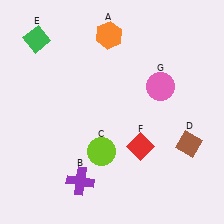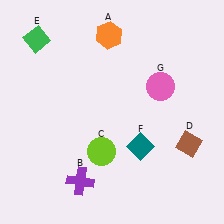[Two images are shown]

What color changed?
The diamond (F) changed from red in Image 1 to teal in Image 2.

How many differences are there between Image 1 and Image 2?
There is 1 difference between the two images.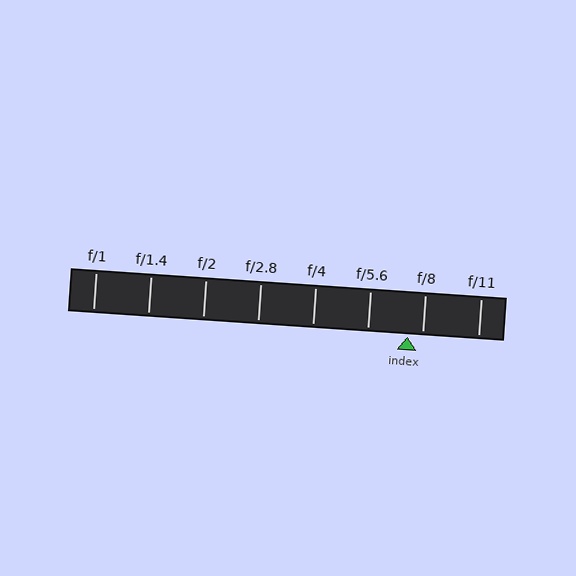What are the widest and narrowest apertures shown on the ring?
The widest aperture shown is f/1 and the narrowest is f/11.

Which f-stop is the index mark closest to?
The index mark is closest to f/8.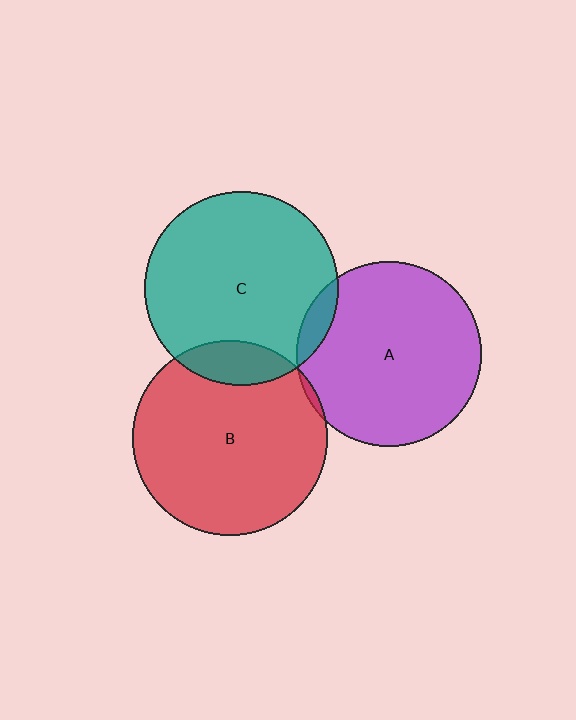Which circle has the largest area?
Circle B (red).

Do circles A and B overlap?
Yes.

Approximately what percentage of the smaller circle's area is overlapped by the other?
Approximately 5%.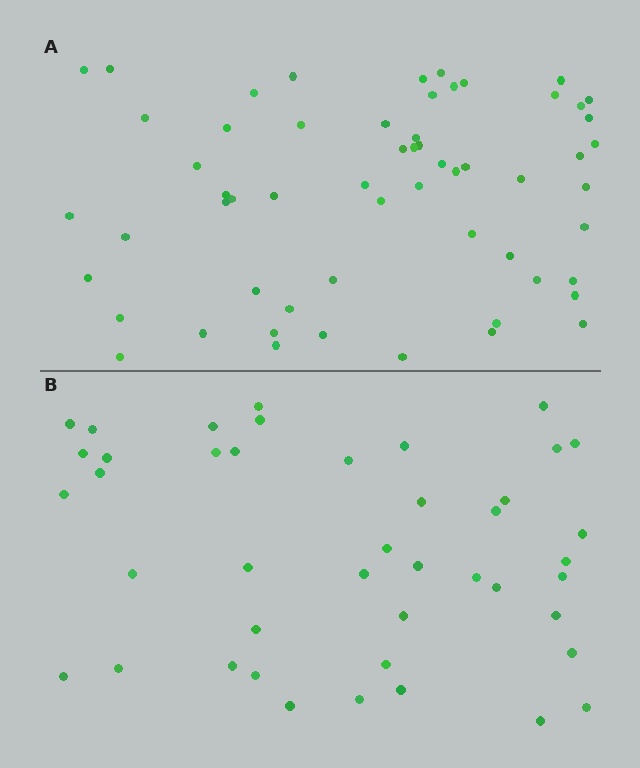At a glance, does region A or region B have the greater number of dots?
Region A (the top region) has more dots.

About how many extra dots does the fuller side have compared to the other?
Region A has approximately 15 more dots than region B.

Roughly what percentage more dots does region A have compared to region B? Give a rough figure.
About 35% more.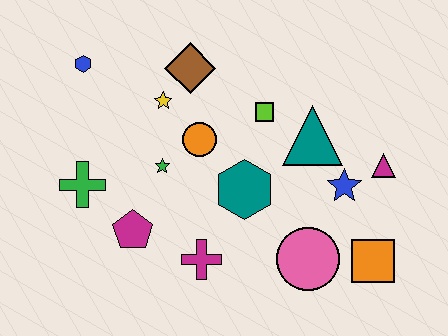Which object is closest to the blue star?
The magenta triangle is closest to the blue star.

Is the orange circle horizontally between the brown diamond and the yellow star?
No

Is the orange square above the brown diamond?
No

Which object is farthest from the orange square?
The blue hexagon is farthest from the orange square.